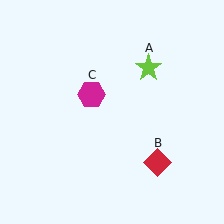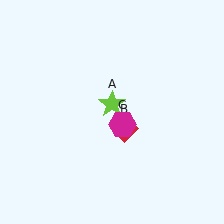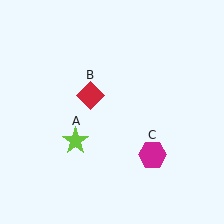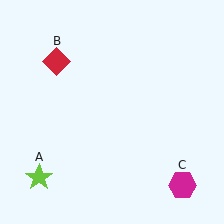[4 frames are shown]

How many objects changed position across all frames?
3 objects changed position: lime star (object A), red diamond (object B), magenta hexagon (object C).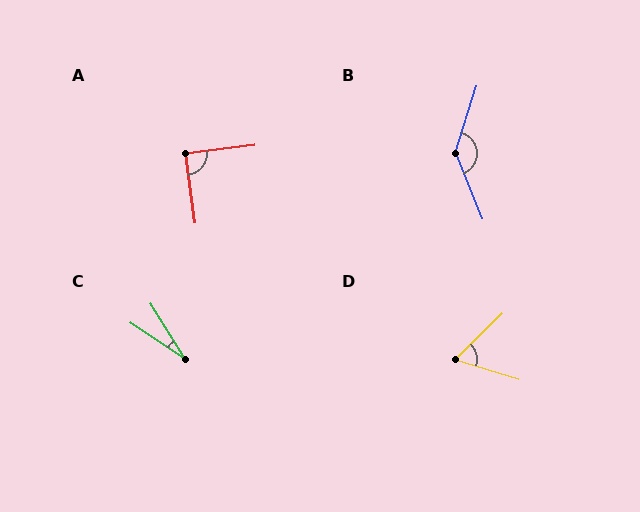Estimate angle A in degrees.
Approximately 89 degrees.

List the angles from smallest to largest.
C (24°), D (61°), A (89°), B (140°).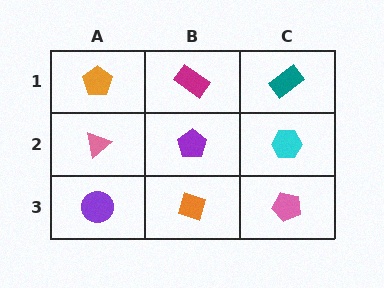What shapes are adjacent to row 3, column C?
A cyan hexagon (row 2, column C), an orange diamond (row 3, column B).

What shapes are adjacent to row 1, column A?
A pink triangle (row 2, column A), a magenta rectangle (row 1, column B).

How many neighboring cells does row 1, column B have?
3.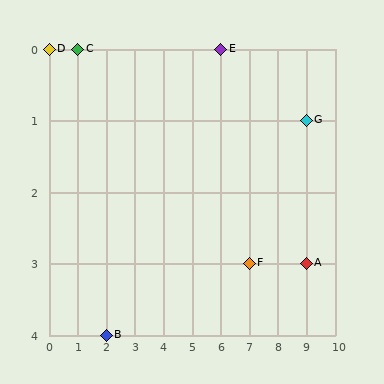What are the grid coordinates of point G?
Point G is at grid coordinates (9, 1).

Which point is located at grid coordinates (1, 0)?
Point C is at (1, 0).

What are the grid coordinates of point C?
Point C is at grid coordinates (1, 0).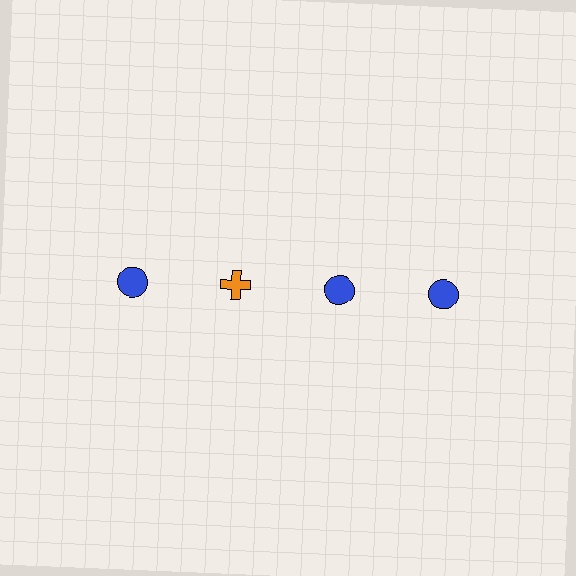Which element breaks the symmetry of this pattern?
The orange cross in the top row, second from left column breaks the symmetry. All other shapes are blue circles.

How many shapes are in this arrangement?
There are 4 shapes arranged in a grid pattern.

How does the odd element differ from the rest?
It differs in both color (orange instead of blue) and shape (cross instead of circle).